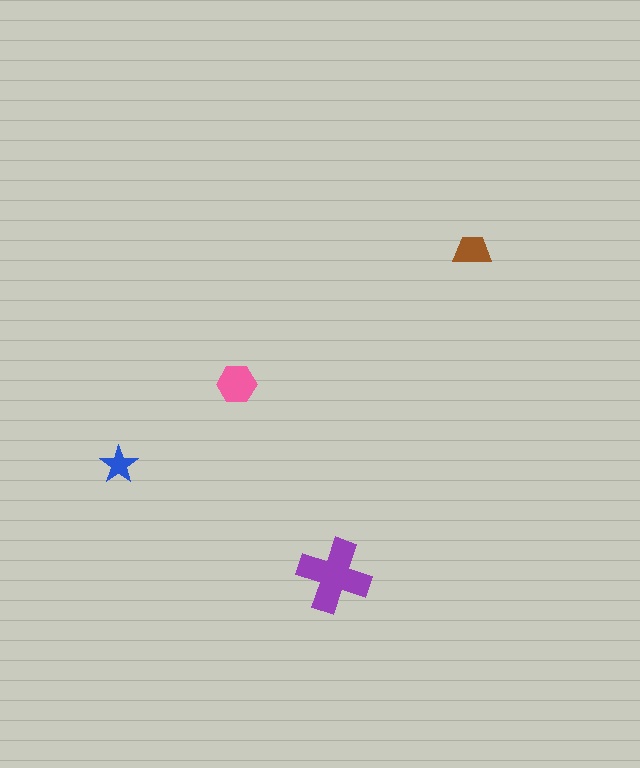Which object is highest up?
The brown trapezoid is topmost.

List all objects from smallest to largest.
The blue star, the brown trapezoid, the pink hexagon, the purple cross.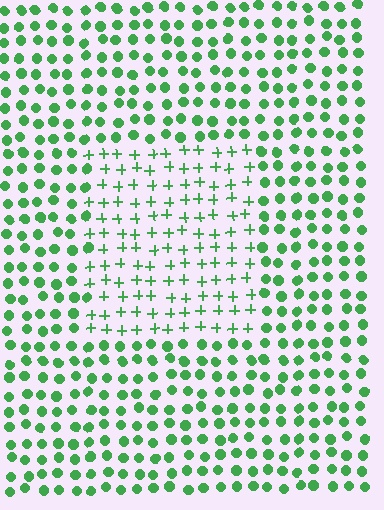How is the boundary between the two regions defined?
The boundary is defined by a change in element shape: plus signs inside vs. circles outside. All elements share the same color and spacing.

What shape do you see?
I see a rectangle.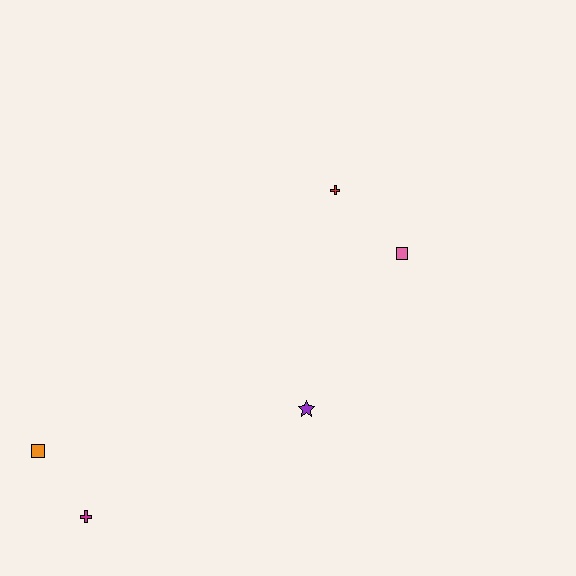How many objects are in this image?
There are 5 objects.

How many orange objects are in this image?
There is 1 orange object.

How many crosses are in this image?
There are 2 crosses.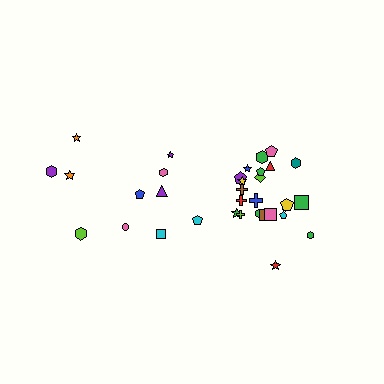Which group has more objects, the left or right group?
The right group.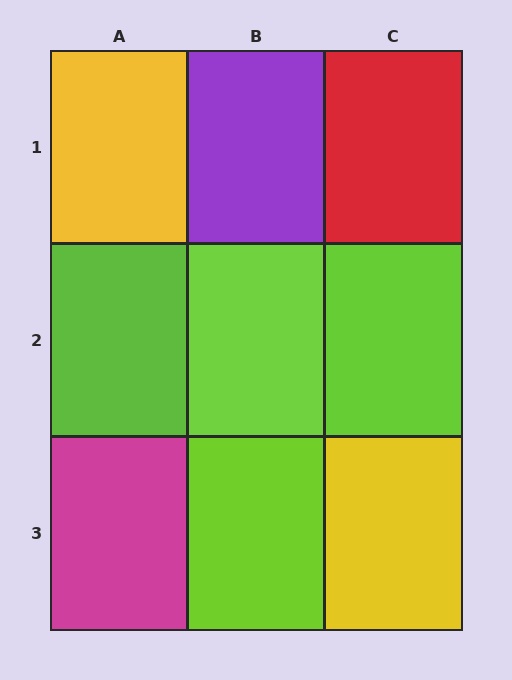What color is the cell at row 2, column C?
Lime.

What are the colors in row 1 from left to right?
Yellow, purple, red.